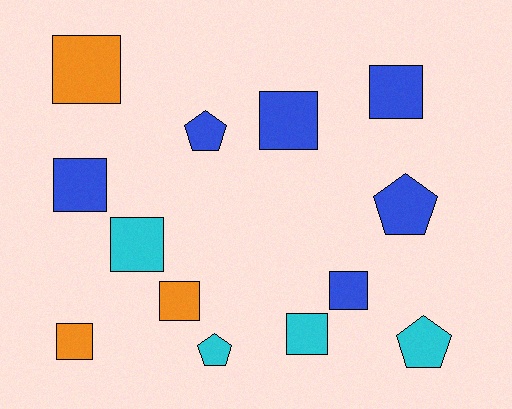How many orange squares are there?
There are 3 orange squares.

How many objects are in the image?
There are 13 objects.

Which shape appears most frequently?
Square, with 9 objects.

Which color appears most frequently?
Blue, with 6 objects.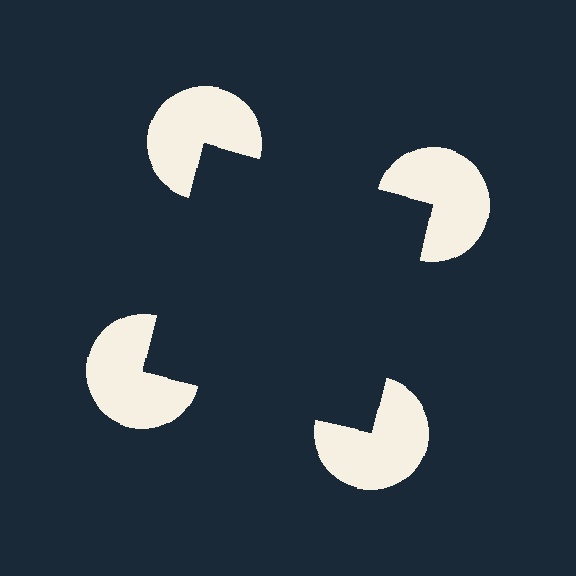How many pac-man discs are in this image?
There are 4 — one at each vertex of the illusory square.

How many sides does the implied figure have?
4 sides.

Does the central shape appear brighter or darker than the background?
It typically appears slightly darker than the background, even though no actual brightness change is drawn.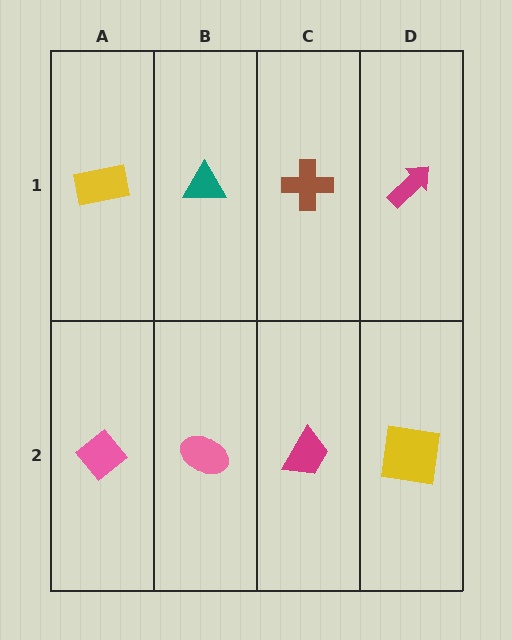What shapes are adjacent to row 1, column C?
A magenta trapezoid (row 2, column C), a teal triangle (row 1, column B), a magenta arrow (row 1, column D).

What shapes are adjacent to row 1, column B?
A pink ellipse (row 2, column B), a yellow rectangle (row 1, column A), a brown cross (row 1, column C).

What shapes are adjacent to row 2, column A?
A yellow rectangle (row 1, column A), a pink ellipse (row 2, column B).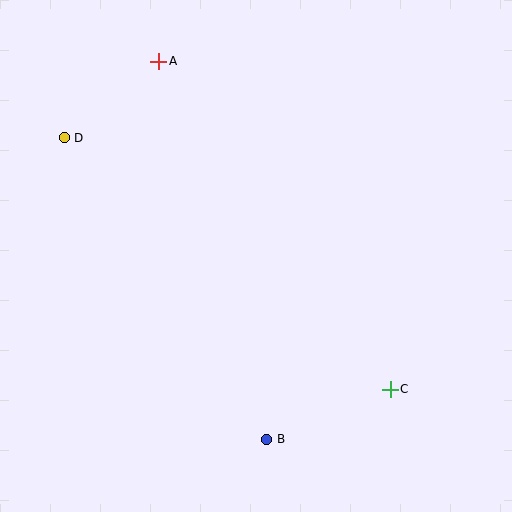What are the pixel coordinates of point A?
Point A is at (159, 61).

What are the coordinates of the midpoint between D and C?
The midpoint between D and C is at (227, 264).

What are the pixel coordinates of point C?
Point C is at (390, 389).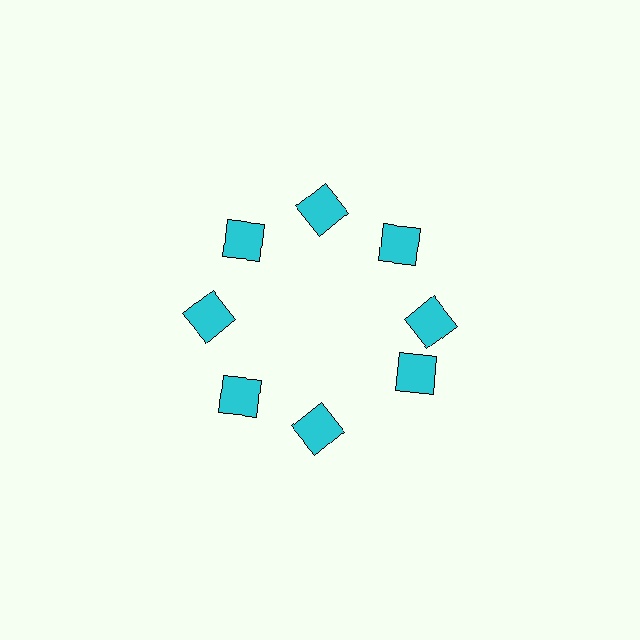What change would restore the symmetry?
The symmetry would be restored by rotating it back into even spacing with its neighbors so that all 8 squares sit at equal angles and equal distance from the center.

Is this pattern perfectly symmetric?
No. The 8 cyan squares are arranged in a ring, but one element near the 4 o'clock position is rotated out of alignment along the ring, breaking the 8-fold rotational symmetry.